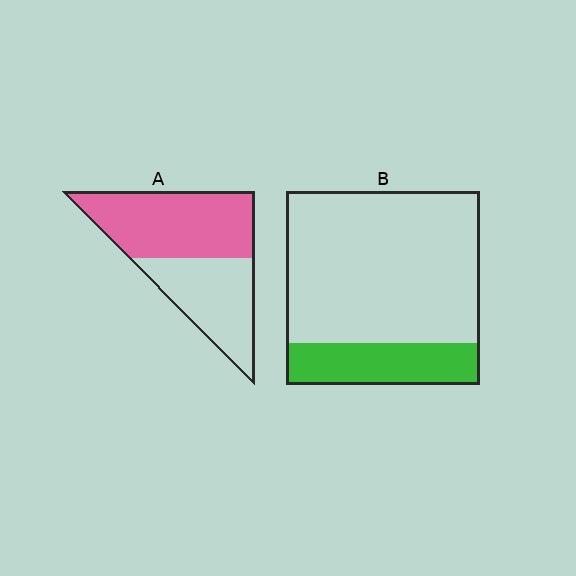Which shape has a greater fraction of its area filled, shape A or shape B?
Shape A.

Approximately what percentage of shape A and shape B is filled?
A is approximately 55% and B is approximately 20%.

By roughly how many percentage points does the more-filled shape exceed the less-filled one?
By roughly 35 percentage points (A over B).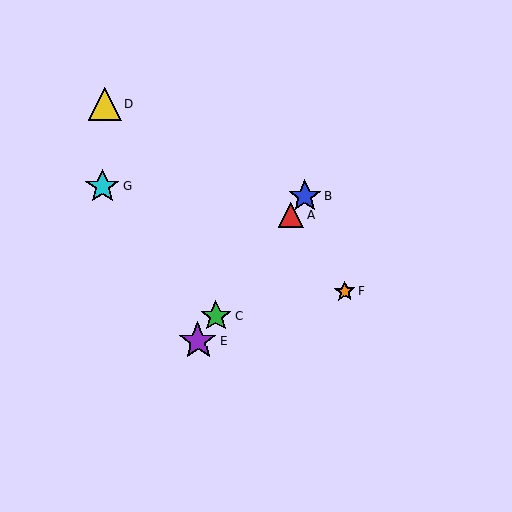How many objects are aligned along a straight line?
4 objects (A, B, C, E) are aligned along a straight line.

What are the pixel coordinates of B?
Object B is at (305, 196).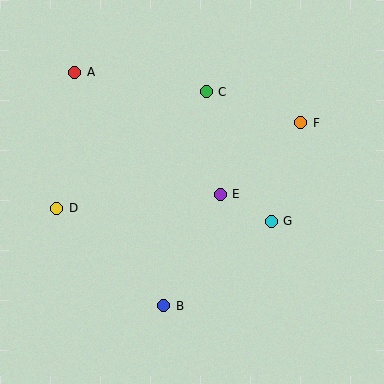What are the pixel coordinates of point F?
Point F is at (301, 123).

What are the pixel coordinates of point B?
Point B is at (164, 306).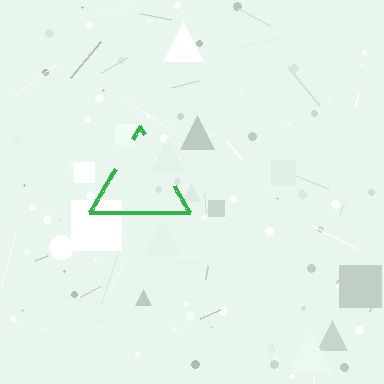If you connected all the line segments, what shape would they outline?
They would outline a triangle.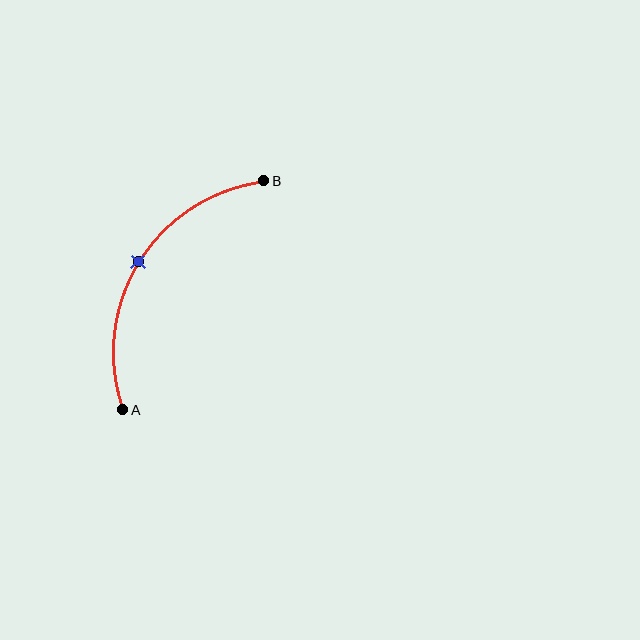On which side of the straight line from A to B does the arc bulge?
The arc bulges to the left of the straight line connecting A and B.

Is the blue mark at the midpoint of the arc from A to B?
Yes. The blue mark lies on the arc at equal arc-length from both A and B — it is the arc midpoint.